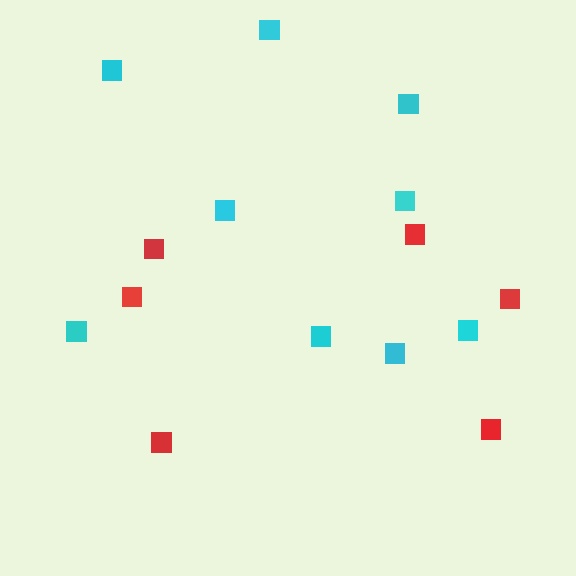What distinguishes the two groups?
There are 2 groups: one group of red squares (6) and one group of cyan squares (9).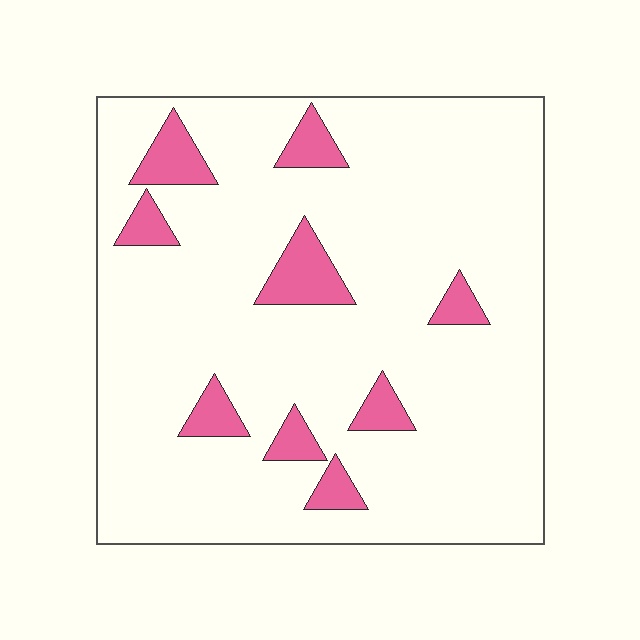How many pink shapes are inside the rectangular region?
9.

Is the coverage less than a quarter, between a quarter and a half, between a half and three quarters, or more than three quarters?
Less than a quarter.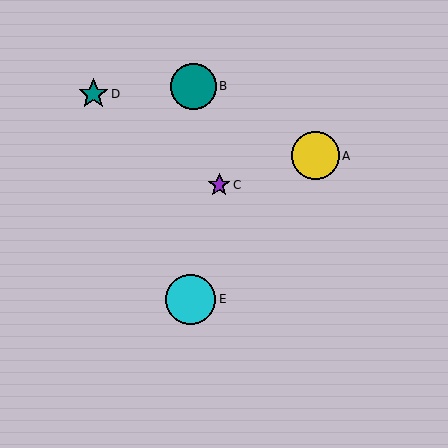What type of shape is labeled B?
Shape B is a teal circle.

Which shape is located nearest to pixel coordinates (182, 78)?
The teal circle (labeled B) at (193, 86) is nearest to that location.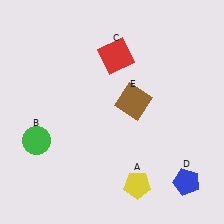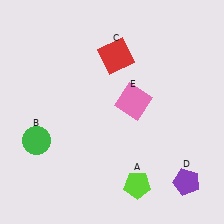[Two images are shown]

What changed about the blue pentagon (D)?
In Image 1, D is blue. In Image 2, it changed to purple.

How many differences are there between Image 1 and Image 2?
There are 3 differences between the two images.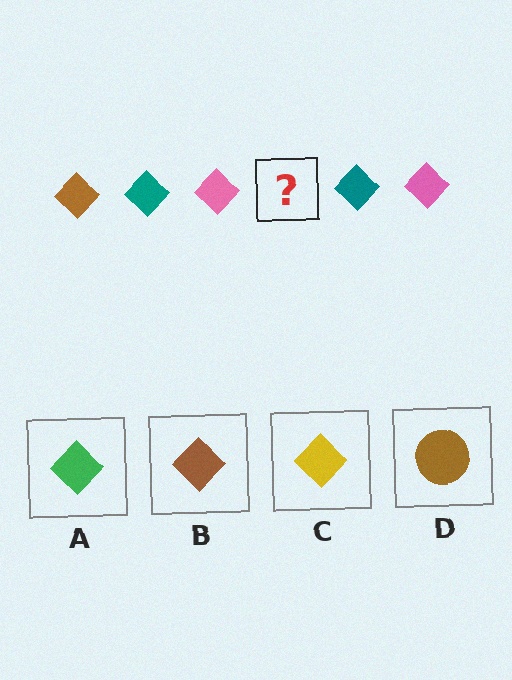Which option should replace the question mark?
Option B.